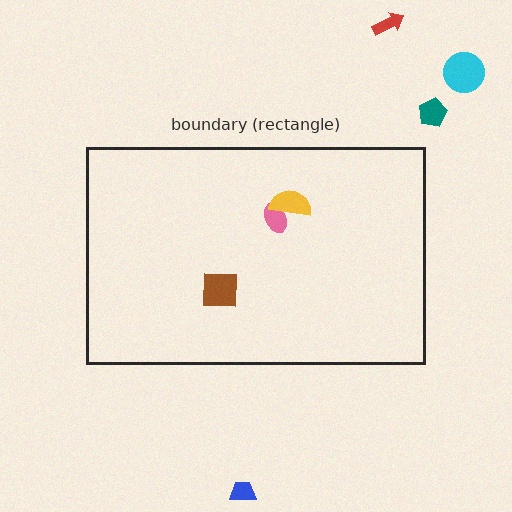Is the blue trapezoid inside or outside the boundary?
Outside.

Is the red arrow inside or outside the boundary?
Outside.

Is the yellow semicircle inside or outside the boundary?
Inside.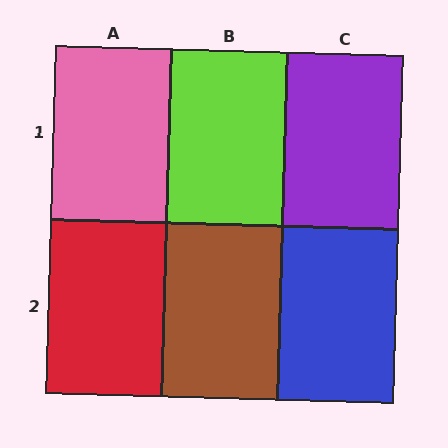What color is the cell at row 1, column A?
Pink.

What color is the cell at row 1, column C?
Purple.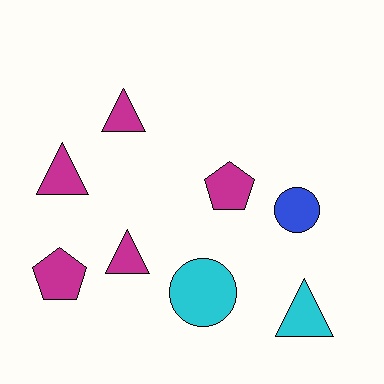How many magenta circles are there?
There are no magenta circles.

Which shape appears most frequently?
Triangle, with 4 objects.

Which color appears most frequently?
Magenta, with 5 objects.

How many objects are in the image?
There are 8 objects.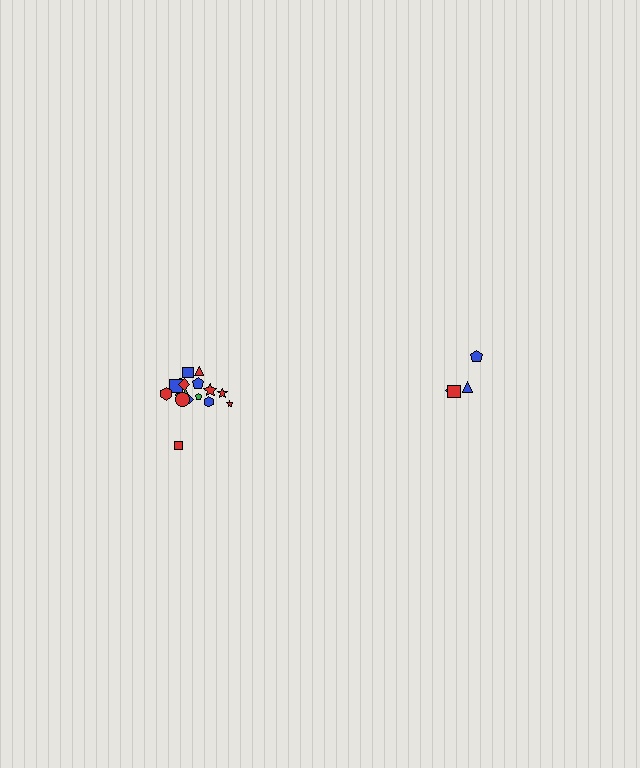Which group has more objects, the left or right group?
The left group.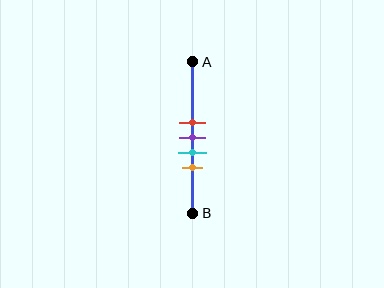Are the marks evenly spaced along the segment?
Yes, the marks are approximately evenly spaced.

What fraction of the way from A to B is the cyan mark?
The cyan mark is approximately 60% (0.6) of the way from A to B.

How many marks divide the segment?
There are 4 marks dividing the segment.